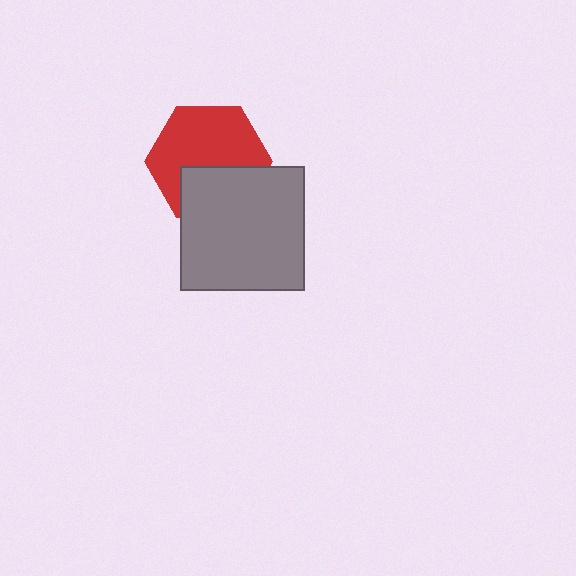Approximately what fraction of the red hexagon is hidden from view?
Roughly 37% of the red hexagon is hidden behind the gray square.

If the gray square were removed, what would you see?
You would see the complete red hexagon.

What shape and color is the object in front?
The object in front is a gray square.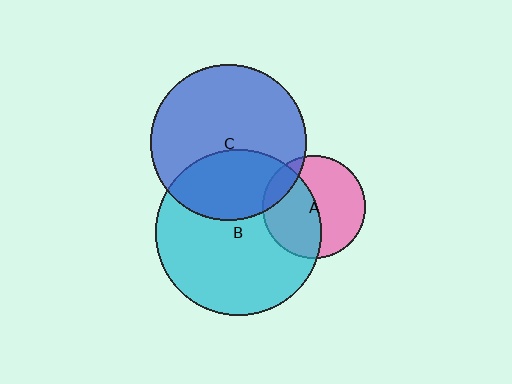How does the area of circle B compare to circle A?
Approximately 2.6 times.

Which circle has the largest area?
Circle B (cyan).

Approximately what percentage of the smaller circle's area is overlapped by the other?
Approximately 50%.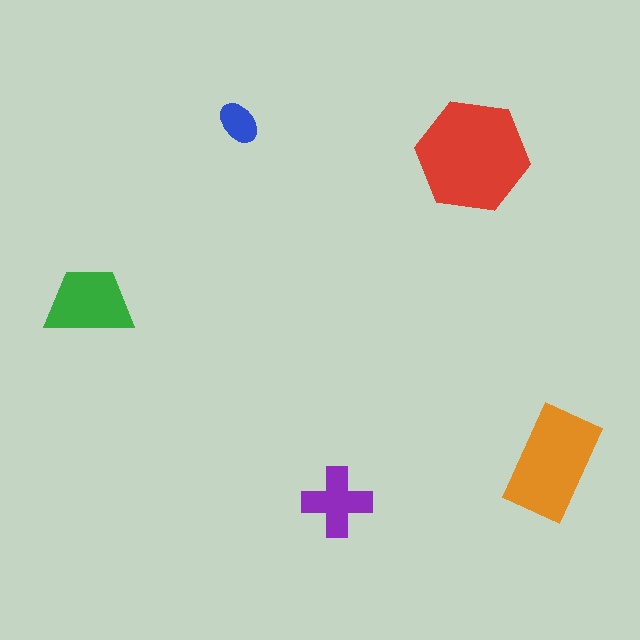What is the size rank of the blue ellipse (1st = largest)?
5th.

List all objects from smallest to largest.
The blue ellipse, the purple cross, the green trapezoid, the orange rectangle, the red hexagon.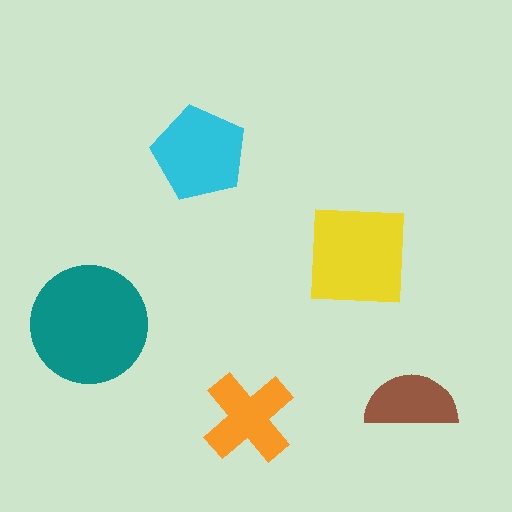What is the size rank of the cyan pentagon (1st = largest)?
3rd.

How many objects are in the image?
There are 5 objects in the image.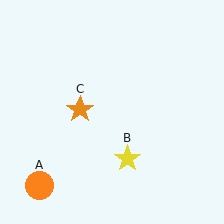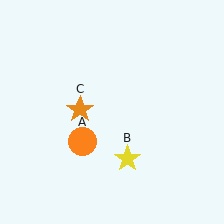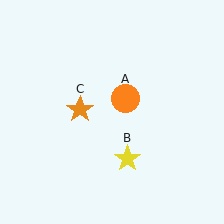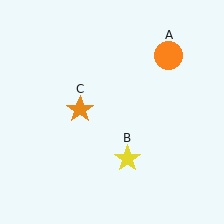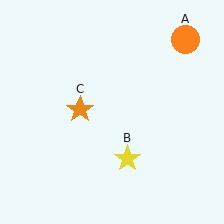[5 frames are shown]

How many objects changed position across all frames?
1 object changed position: orange circle (object A).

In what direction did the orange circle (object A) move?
The orange circle (object A) moved up and to the right.